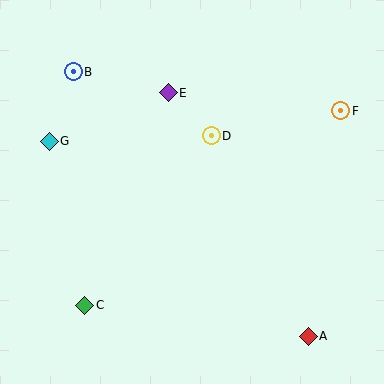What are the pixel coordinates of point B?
Point B is at (73, 72).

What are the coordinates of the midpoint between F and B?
The midpoint between F and B is at (207, 91).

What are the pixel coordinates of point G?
Point G is at (49, 141).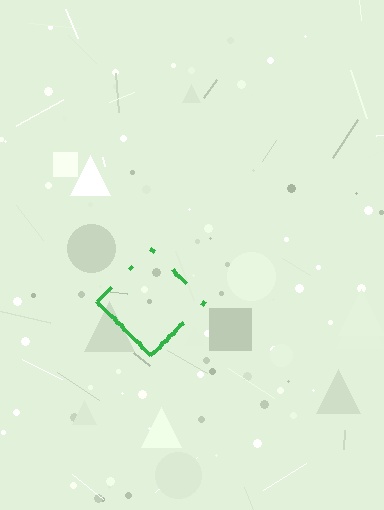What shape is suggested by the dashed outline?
The dashed outline suggests a diamond.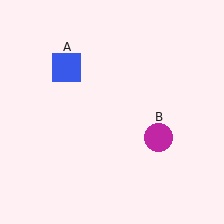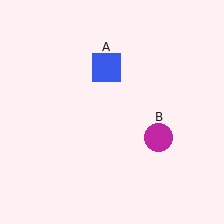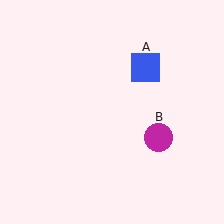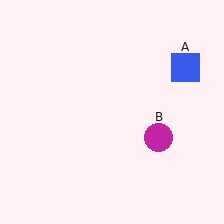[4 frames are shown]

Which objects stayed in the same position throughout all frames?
Magenta circle (object B) remained stationary.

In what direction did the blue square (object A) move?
The blue square (object A) moved right.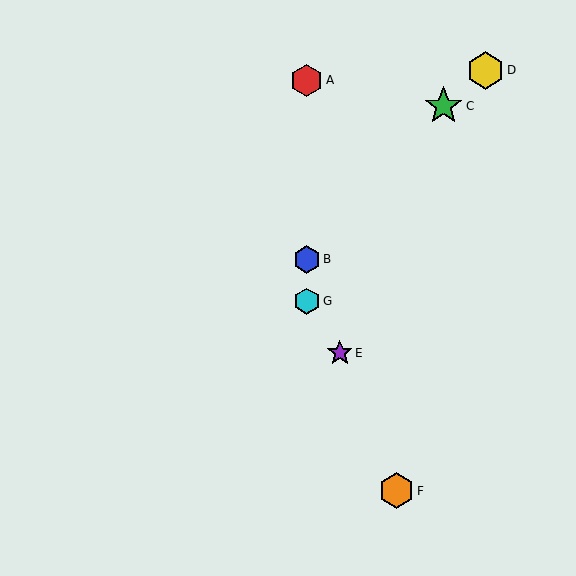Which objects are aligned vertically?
Objects A, B, G are aligned vertically.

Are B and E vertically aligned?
No, B is at x≈307 and E is at x≈340.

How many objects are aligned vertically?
3 objects (A, B, G) are aligned vertically.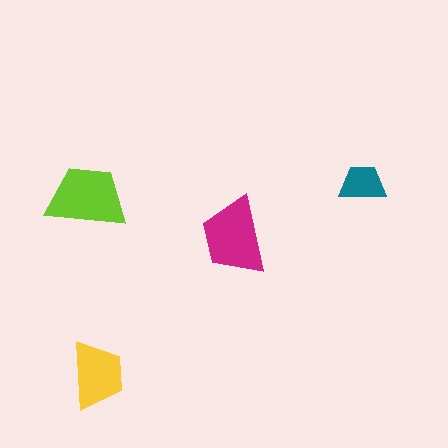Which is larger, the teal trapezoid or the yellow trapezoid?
The yellow one.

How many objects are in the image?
There are 4 objects in the image.